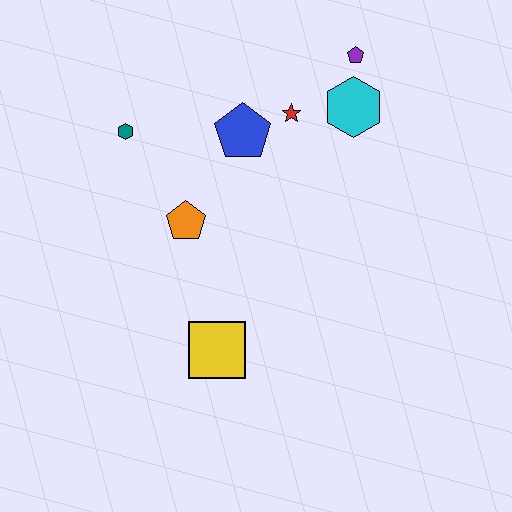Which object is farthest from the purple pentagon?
The yellow square is farthest from the purple pentagon.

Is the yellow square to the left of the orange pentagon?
No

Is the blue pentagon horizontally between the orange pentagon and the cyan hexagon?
Yes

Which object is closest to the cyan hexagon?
The purple pentagon is closest to the cyan hexagon.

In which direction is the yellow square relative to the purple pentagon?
The yellow square is below the purple pentagon.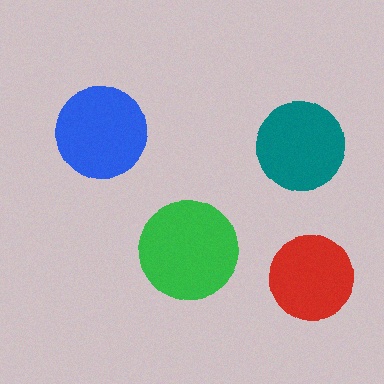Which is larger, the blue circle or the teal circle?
The blue one.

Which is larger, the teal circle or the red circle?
The teal one.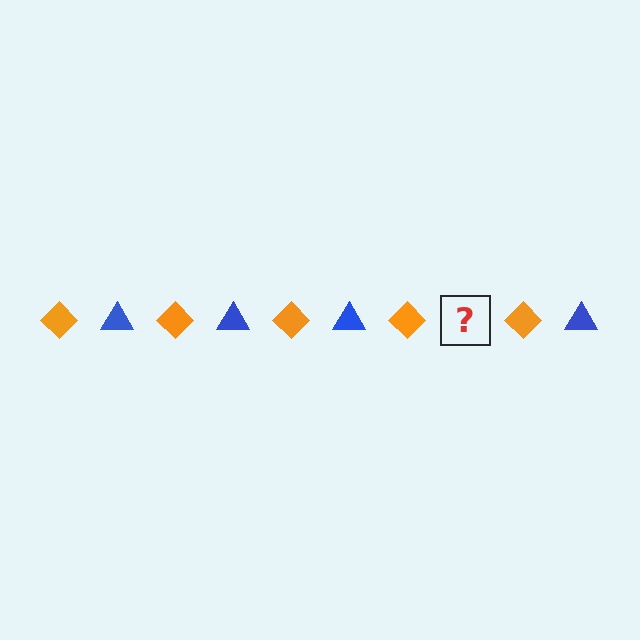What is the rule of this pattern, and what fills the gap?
The rule is that the pattern alternates between orange diamond and blue triangle. The gap should be filled with a blue triangle.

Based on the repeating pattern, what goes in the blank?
The blank should be a blue triangle.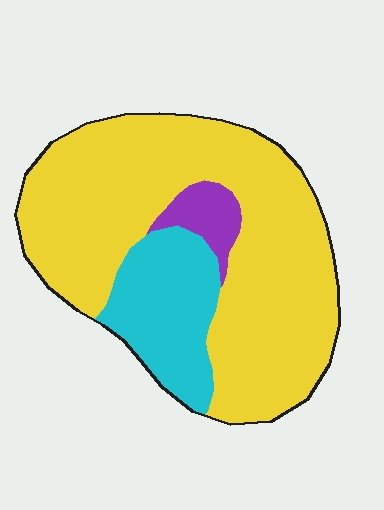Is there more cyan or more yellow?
Yellow.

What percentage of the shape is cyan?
Cyan covers about 20% of the shape.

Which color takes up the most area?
Yellow, at roughly 75%.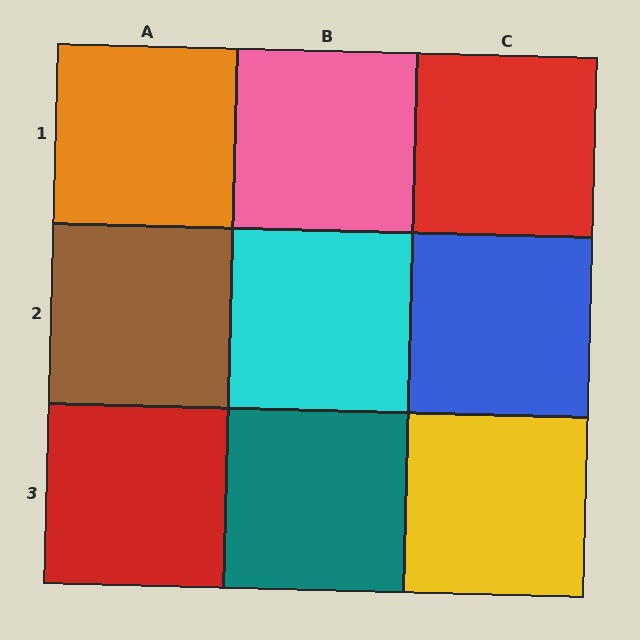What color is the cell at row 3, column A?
Red.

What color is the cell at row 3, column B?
Teal.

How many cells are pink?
1 cell is pink.